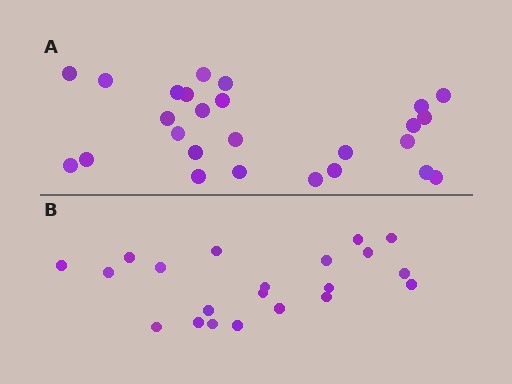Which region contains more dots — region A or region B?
Region A (the top region) has more dots.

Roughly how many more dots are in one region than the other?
Region A has about 5 more dots than region B.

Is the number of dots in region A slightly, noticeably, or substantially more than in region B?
Region A has only slightly more — the two regions are fairly close. The ratio is roughly 1.2 to 1.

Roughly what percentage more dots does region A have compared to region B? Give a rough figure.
About 25% more.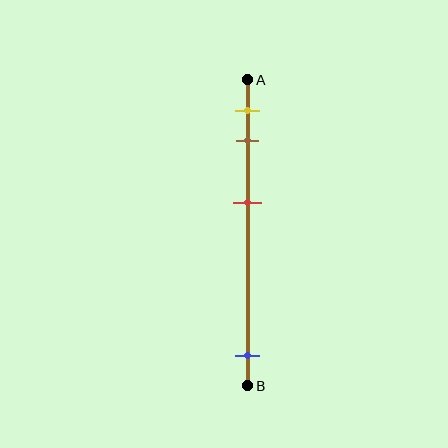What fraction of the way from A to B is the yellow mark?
The yellow mark is approximately 10% (0.1) of the way from A to B.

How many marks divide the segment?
There are 4 marks dividing the segment.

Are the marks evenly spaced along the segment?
No, the marks are not evenly spaced.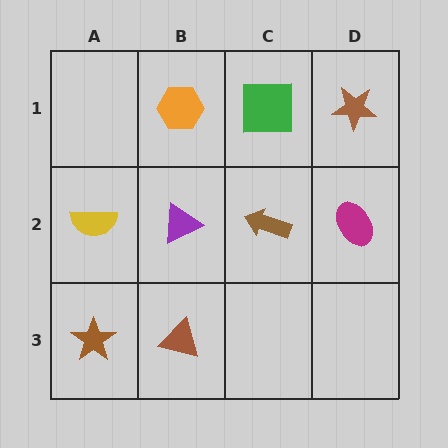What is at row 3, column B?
A brown triangle.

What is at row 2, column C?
A brown arrow.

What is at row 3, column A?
A brown star.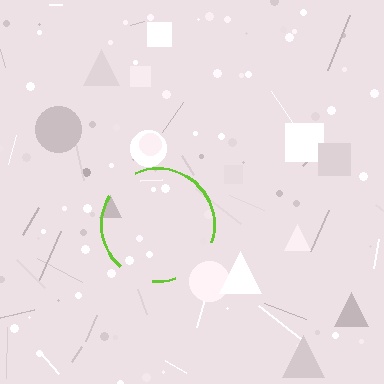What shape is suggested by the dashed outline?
The dashed outline suggests a circle.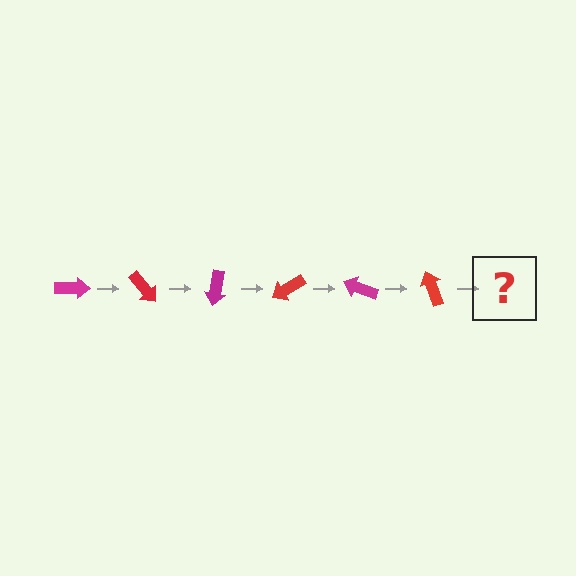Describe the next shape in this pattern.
It should be a magenta arrow, rotated 300 degrees from the start.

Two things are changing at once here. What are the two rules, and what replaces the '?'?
The two rules are that it rotates 50 degrees each step and the color cycles through magenta and red. The '?' should be a magenta arrow, rotated 300 degrees from the start.